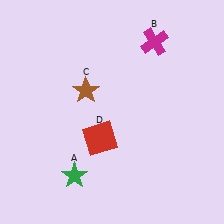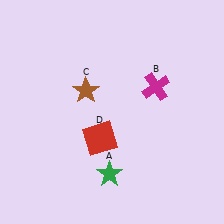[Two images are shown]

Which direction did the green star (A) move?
The green star (A) moved right.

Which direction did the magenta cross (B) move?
The magenta cross (B) moved down.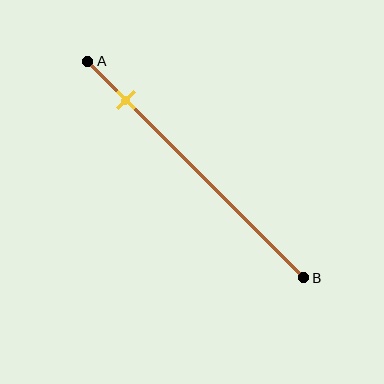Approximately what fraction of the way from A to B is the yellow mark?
The yellow mark is approximately 20% of the way from A to B.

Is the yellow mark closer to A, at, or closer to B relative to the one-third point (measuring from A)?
The yellow mark is closer to point A than the one-third point of segment AB.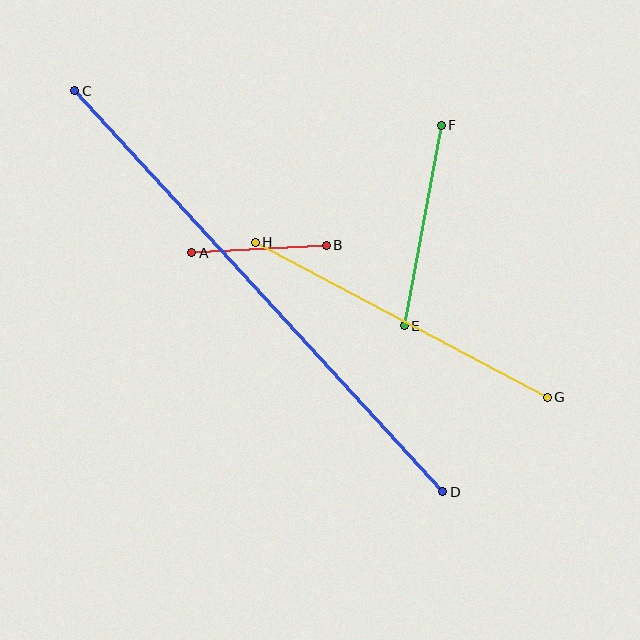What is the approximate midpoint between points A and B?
The midpoint is at approximately (259, 249) pixels.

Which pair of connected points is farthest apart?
Points C and D are farthest apart.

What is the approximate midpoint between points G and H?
The midpoint is at approximately (401, 320) pixels.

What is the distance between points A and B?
The distance is approximately 135 pixels.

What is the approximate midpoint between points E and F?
The midpoint is at approximately (423, 226) pixels.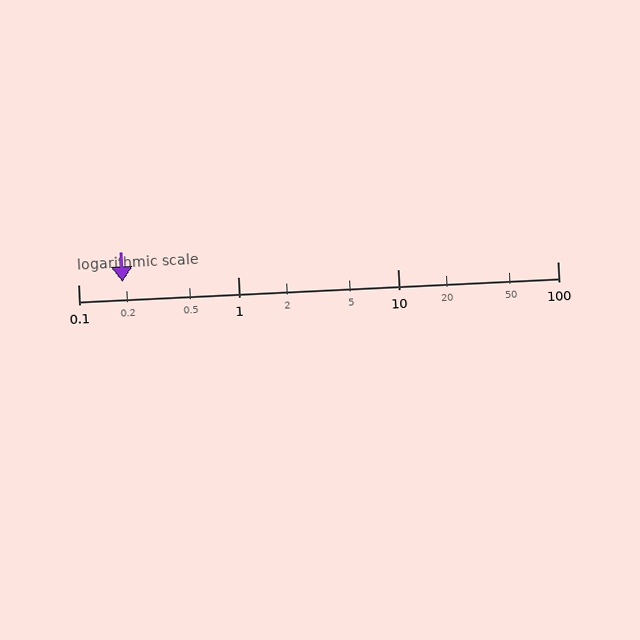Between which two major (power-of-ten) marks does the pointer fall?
The pointer is between 0.1 and 1.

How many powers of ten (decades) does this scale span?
The scale spans 3 decades, from 0.1 to 100.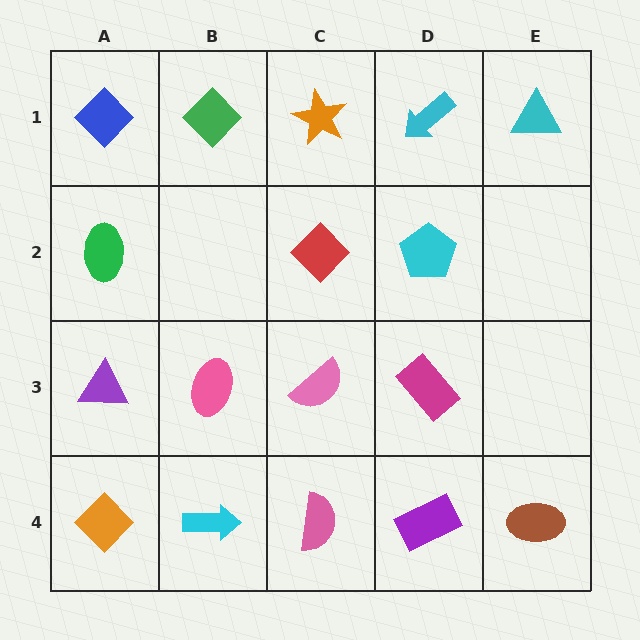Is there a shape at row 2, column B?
No, that cell is empty.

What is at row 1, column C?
An orange star.